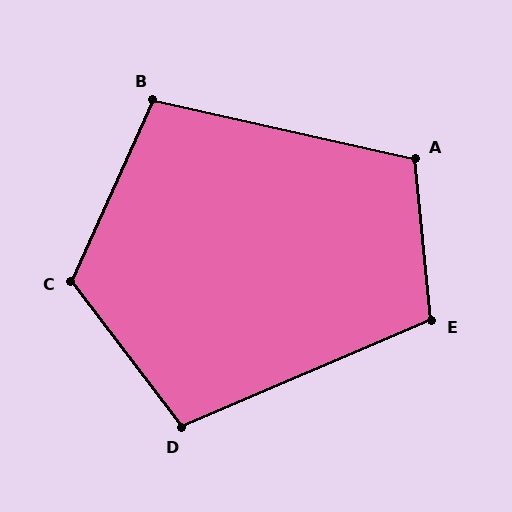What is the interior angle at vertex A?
Approximately 108 degrees (obtuse).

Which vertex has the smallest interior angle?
B, at approximately 102 degrees.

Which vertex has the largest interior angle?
C, at approximately 119 degrees.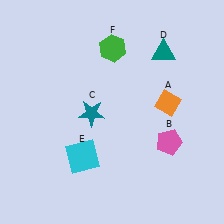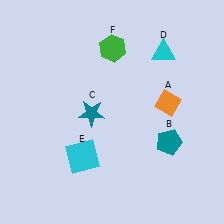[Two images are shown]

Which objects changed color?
B changed from pink to teal. D changed from teal to cyan.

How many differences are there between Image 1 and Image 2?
There are 2 differences between the two images.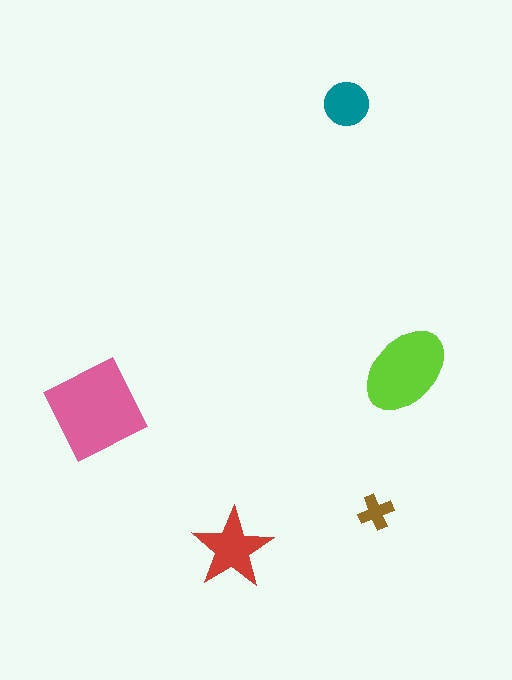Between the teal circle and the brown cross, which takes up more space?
The teal circle.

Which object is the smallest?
The brown cross.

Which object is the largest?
The pink diamond.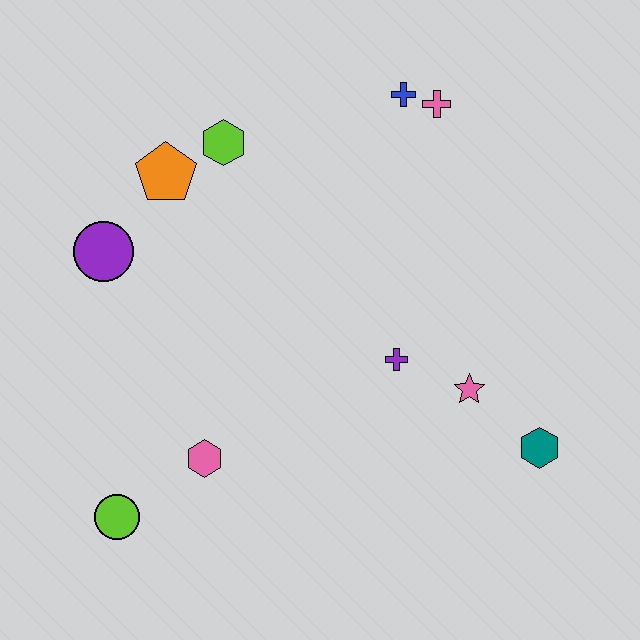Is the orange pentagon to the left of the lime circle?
No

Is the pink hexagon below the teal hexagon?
Yes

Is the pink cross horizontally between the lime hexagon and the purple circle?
No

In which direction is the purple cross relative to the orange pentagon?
The purple cross is to the right of the orange pentagon.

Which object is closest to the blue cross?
The pink cross is closest to the blue cross.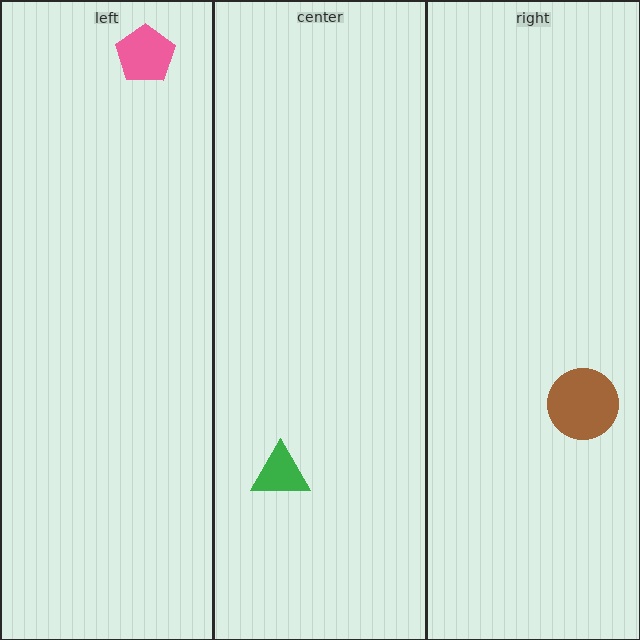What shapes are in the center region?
The green triangle.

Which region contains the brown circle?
The right region.